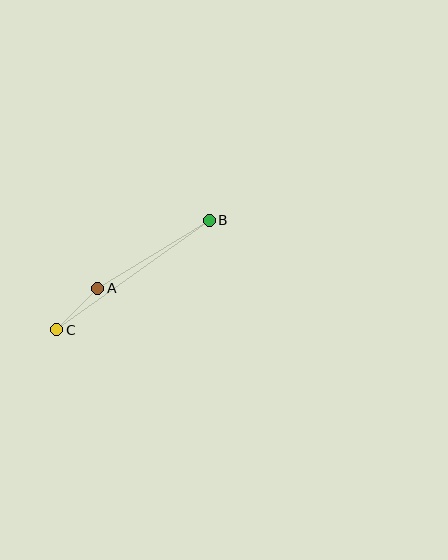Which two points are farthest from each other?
Points B and C are farthest from each other.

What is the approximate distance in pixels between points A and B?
The distance between A and B is approximately 131 pixels.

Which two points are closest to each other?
Points A and C are closest to each other.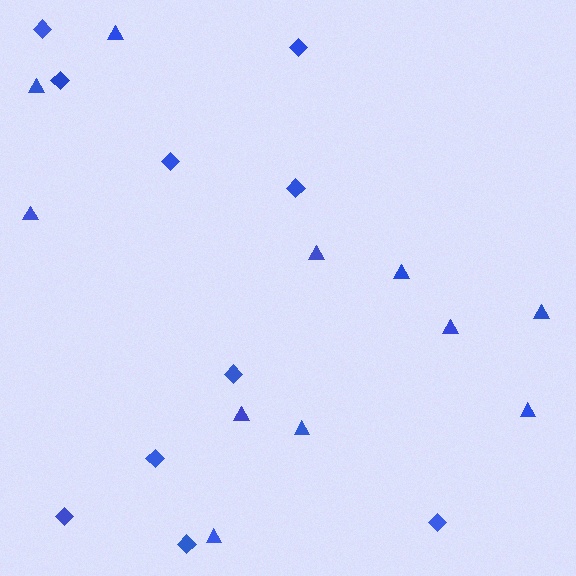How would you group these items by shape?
There are 2 groups: one group of triangles (11) and one group of diamonds (10).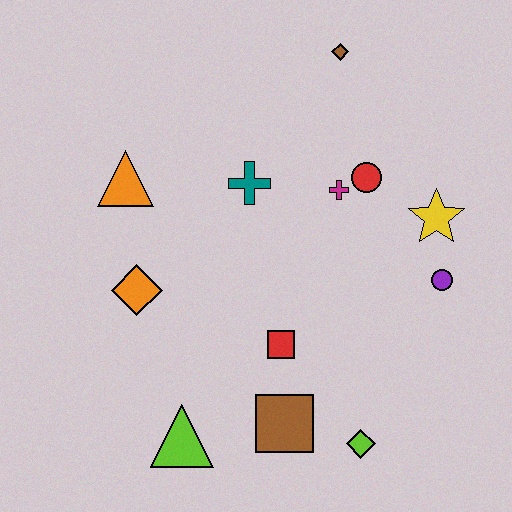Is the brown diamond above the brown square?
Yes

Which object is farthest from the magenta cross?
The lime triangle is farthest from the magenta cross.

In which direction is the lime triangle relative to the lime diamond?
The lime triangle is to the left of the lime diamond.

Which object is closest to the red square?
The brown square is closest to the red square.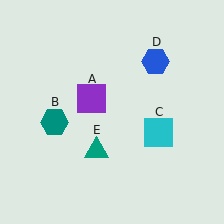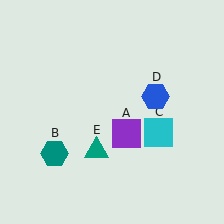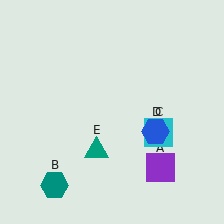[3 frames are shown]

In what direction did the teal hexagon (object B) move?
The teal hexagon (object B) moved down.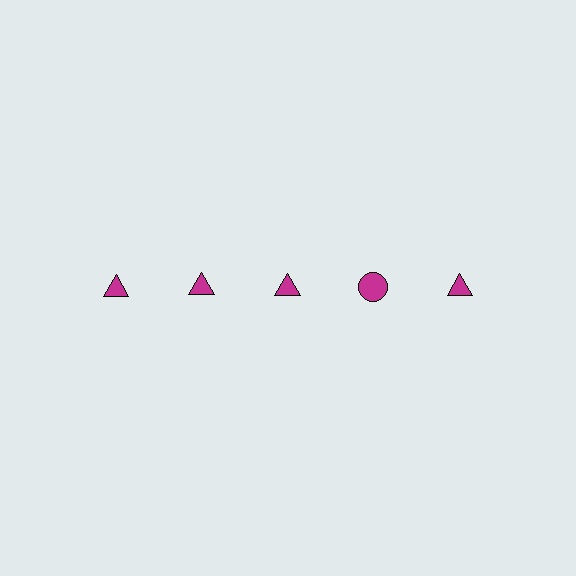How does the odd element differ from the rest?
It has a different shape: circle instead of triangle.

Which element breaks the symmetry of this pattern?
The magenta circle in the top row, second from right column breaks the symmetry. All other shapes are magenta triangles.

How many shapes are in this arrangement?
There are 5 shapes arranged in a grid pattern.